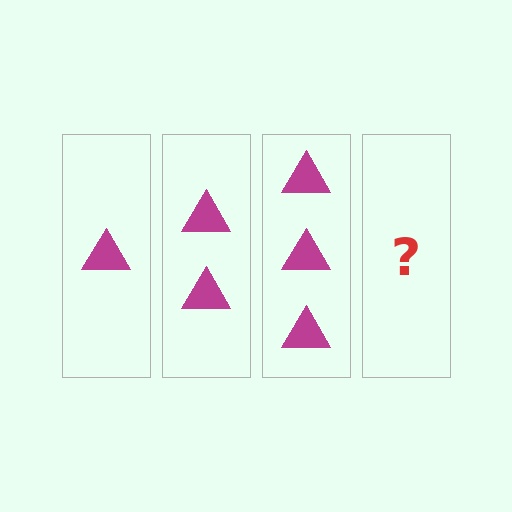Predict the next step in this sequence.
The next step is 4 triangles.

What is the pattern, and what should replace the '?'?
The pattern is that each step adds one more triangle. The '?' should be 4 triangles.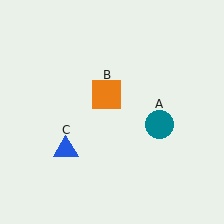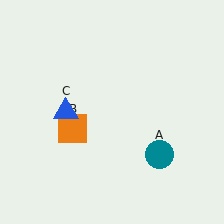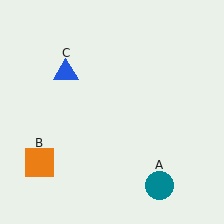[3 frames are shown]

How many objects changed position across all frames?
3 objects changed position: teal circle (object A), orange square (object B), blue triangle (object C).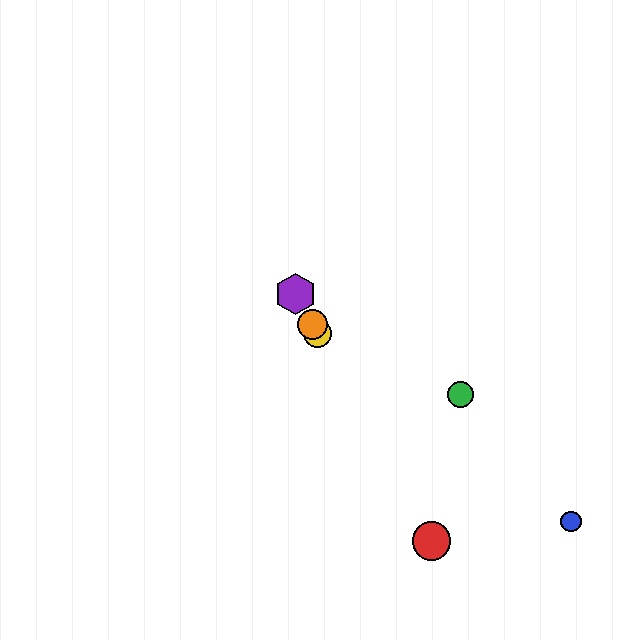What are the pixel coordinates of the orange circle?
The orange circle is at (312, 325).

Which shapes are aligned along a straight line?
The red circle, the yellow circle, the purple hexagon, the orange circle are aligned along a straight line.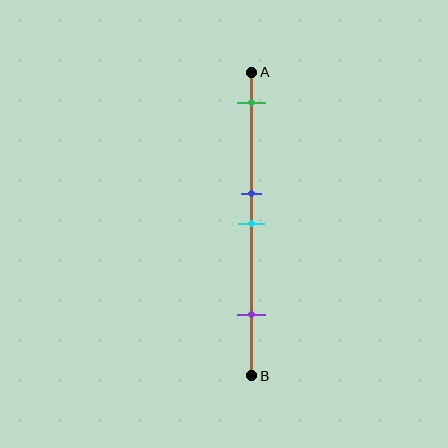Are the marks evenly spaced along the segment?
No, the marks are not evenly spaced.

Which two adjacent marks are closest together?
The blue and cyan marks are the closest adjacent pair.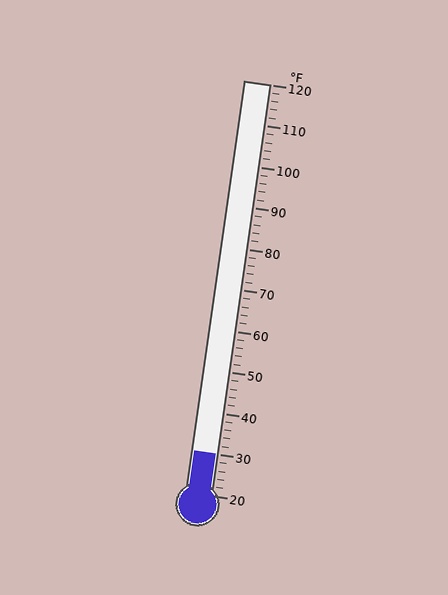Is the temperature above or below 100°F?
The temperature is below 100°F.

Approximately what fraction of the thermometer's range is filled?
The thermometer is filled to approximately 10% of its range.